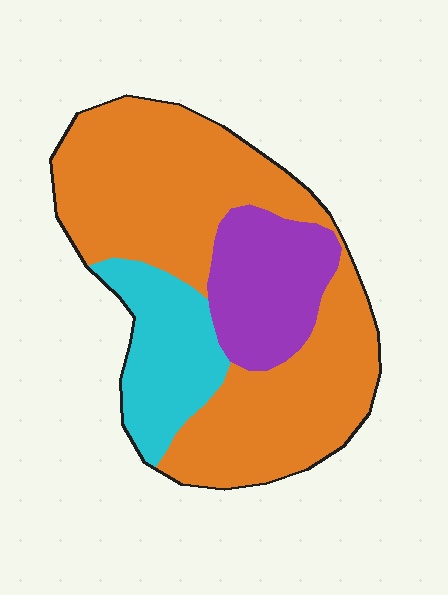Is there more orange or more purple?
Orange.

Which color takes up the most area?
Orange, at roughly 65%.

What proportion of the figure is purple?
Purple takes up about one fifth (1/5) of the figure.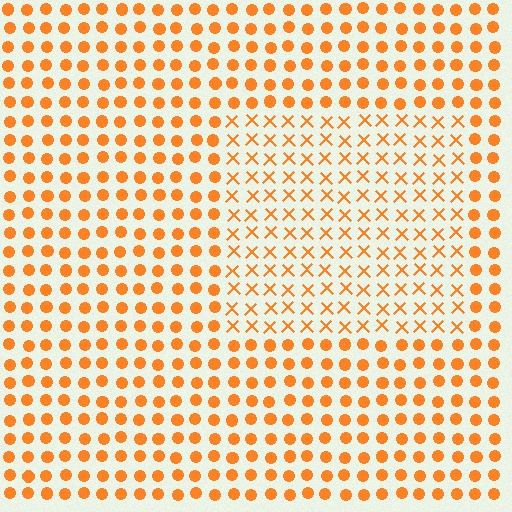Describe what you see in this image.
The image is filled with small orange elements arranged in a uniform grid. A rectangle-shaped region contains X marks, while the surrounding area contains circles. The boundary is defined purely by the change in element shape.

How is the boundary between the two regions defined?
The boundary is defined by a change in element shape: X marks inside vs. circles outside. All elements share the same color and spacing.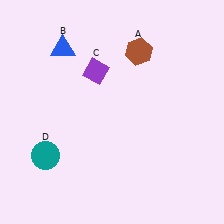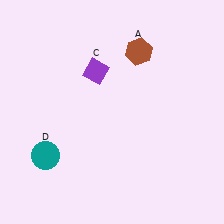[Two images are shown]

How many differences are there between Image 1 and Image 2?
There is 1 difference between the two images.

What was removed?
The blue triangle (B) was removed in Image 2.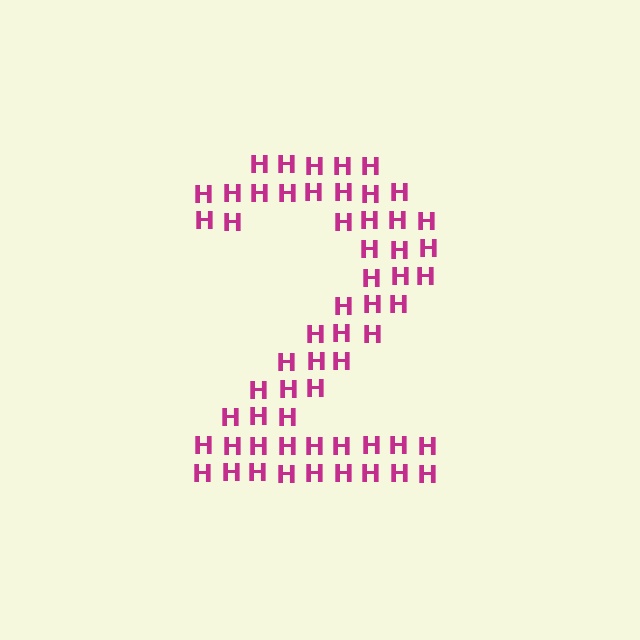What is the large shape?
The large shape is the digit 2.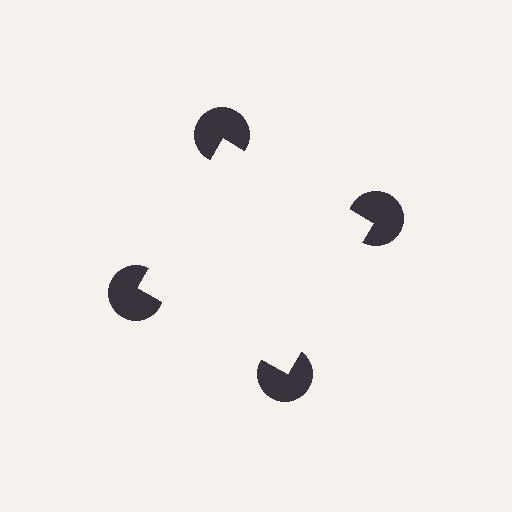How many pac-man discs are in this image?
There are 4 — one at each vertex of the illusory square.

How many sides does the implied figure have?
4 sides.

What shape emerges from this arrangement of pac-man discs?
An illusory square — its edges are inferred from the aligned wedge cuts in the pac-man discs, not physically drawn.